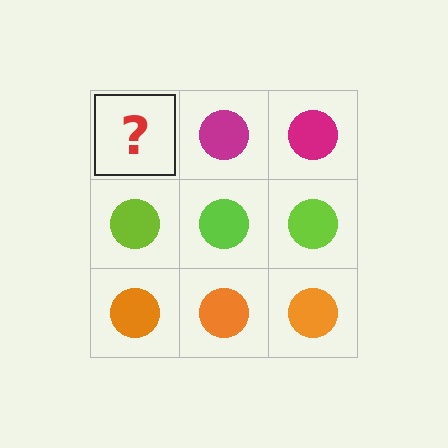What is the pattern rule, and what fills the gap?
The rule is that each row has a consistent color. The gap should be filled with a magenta circle.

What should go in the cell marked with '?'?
The missing cell should contain a magenta circle.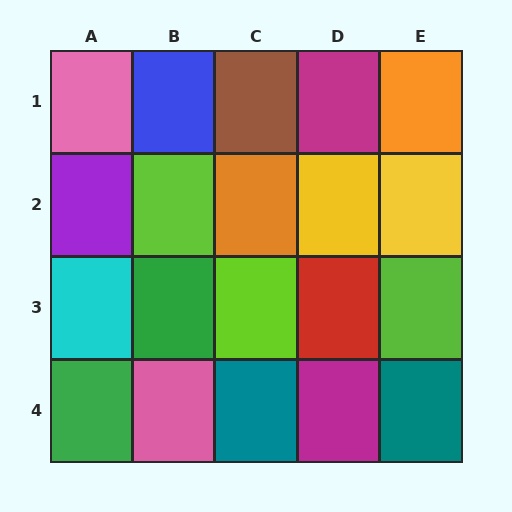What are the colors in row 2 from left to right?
Purple, lime, orange, yellow, yellow.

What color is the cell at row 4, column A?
Green.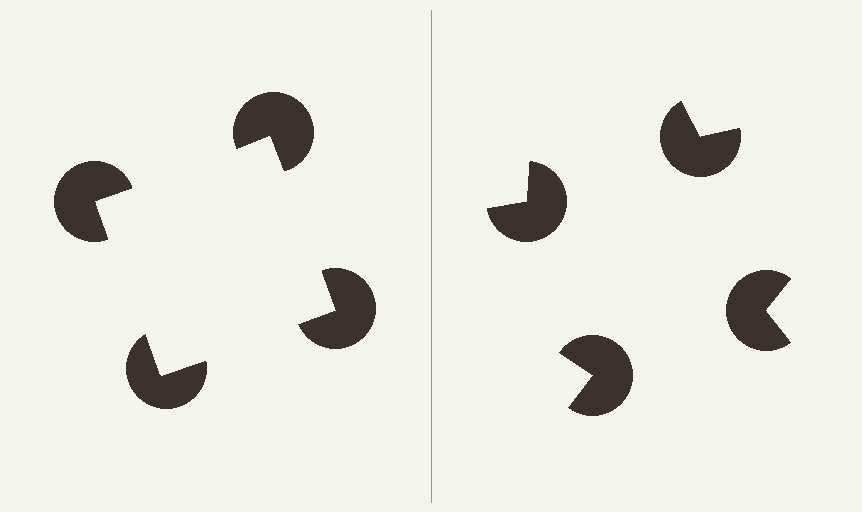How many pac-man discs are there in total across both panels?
8 — 4 on each side.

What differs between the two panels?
The pac-man discs are positioned identically on both sides; only the wedge orientations differ. On the left they align to a square; on the right they are misaligned.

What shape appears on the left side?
An illusory square.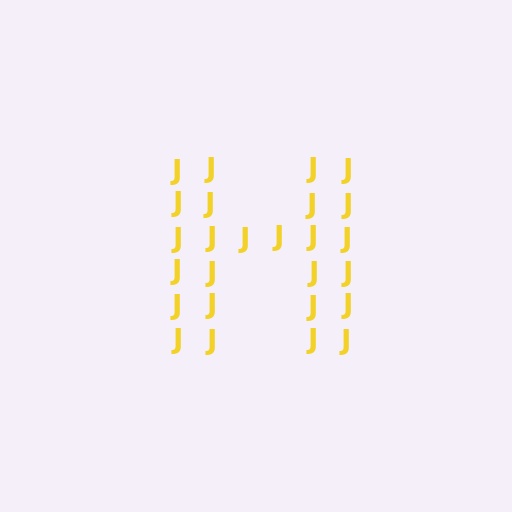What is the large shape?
The large shape is the letter H.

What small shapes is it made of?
It is made of small letter J's.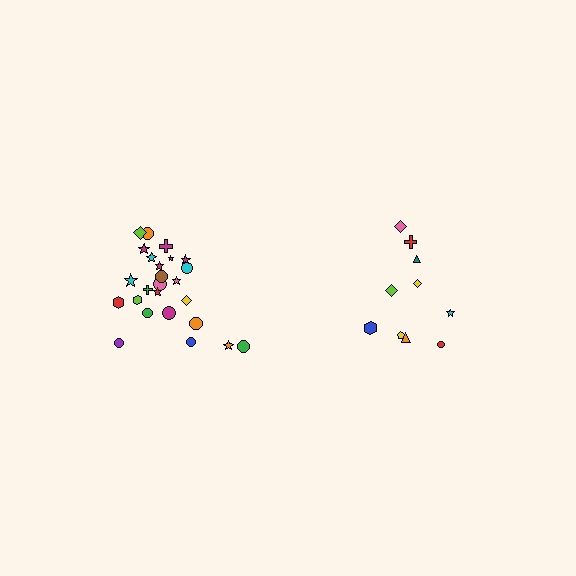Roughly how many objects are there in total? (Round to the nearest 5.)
Roughly 35 objects in total.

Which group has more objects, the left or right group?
The left group.